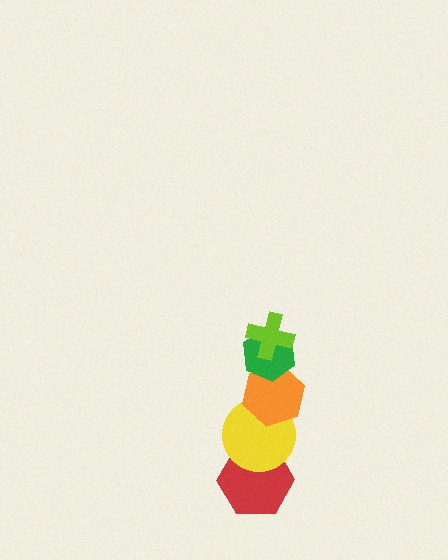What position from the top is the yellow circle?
The yellow circle is 4th from the top.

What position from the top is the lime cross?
The lime cross is 1st from the top.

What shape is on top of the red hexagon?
The yellow circle is on top of the red hexagon.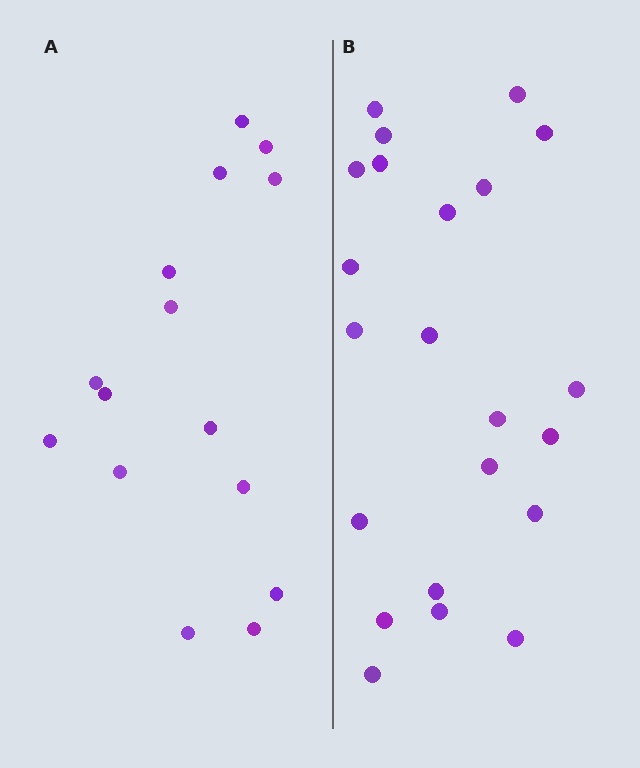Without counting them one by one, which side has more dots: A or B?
Region B (the right region) has more dots.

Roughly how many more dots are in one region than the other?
Region B has roughly 8 or so more dots than region A.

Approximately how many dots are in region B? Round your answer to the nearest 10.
About 20 dots. (The exact count is 22, which rounds to 20.)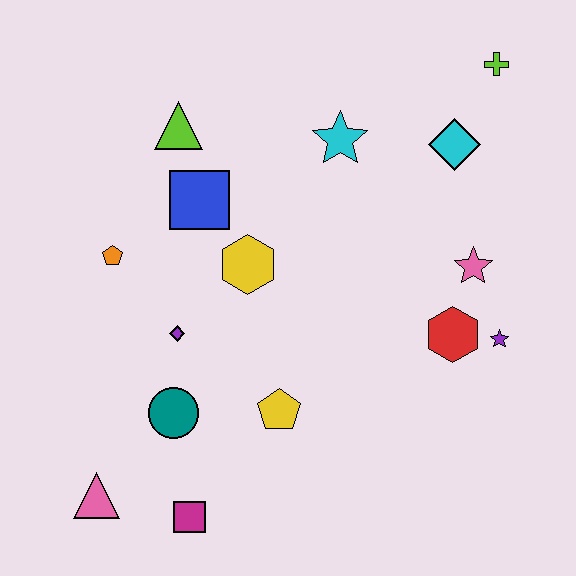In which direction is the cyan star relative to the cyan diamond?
The cyan star is to the left of the cyan diamond.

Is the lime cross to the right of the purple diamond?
Yes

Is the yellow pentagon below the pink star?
Yes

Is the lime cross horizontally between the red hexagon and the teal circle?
No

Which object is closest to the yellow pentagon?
The teal circle is closest to the yellow pentagon.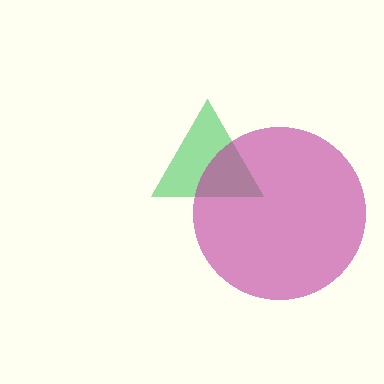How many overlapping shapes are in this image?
There are 2 overlapping shapes in the image.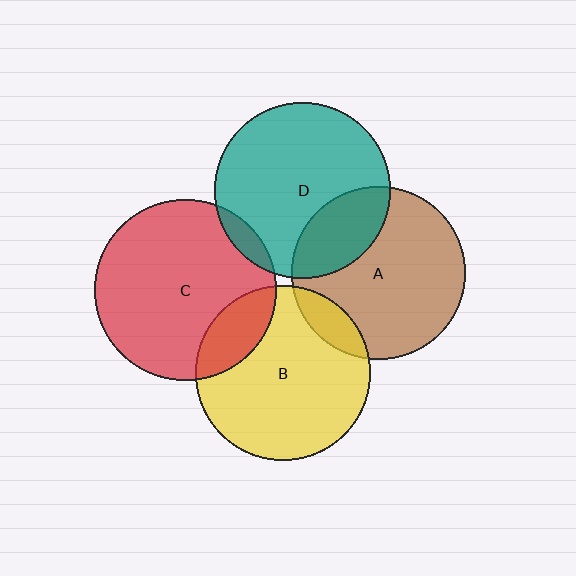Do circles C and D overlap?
Yes.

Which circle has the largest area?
Circle C (red).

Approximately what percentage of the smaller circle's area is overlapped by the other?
Approximately 5%.